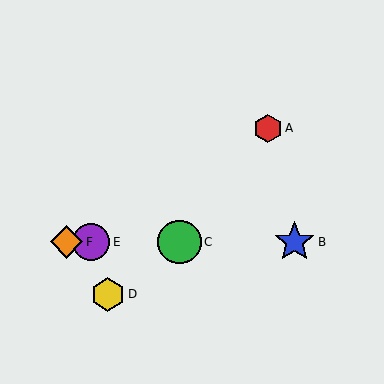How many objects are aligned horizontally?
4 objects (B, C, E, F) are aligned horizontally.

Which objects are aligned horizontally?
Objects B, C, E, F are aligned horizontally.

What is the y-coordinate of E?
Object E is at y≈242.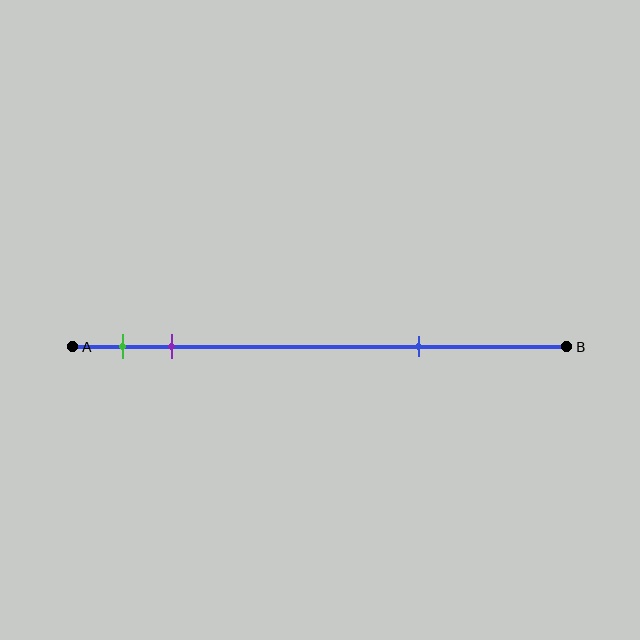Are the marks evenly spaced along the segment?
No, the marks are not evenly spaced.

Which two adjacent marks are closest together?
The green and purple marks are the closest adjacent pair.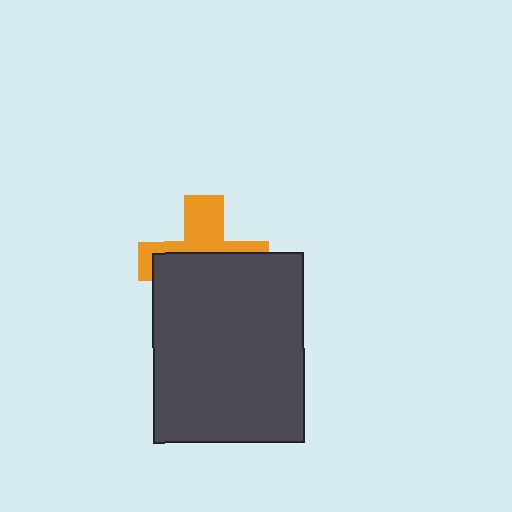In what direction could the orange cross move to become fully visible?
The orange cross could move up. That would shift it out from behind the dark gray rectangle entirely.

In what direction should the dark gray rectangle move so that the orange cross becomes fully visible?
The dark gray rectangle should move down. That is the shortest direction to clear the overlap and leave the orange cross fully visible.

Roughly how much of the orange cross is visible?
A small part of it is visible (roughly 41%).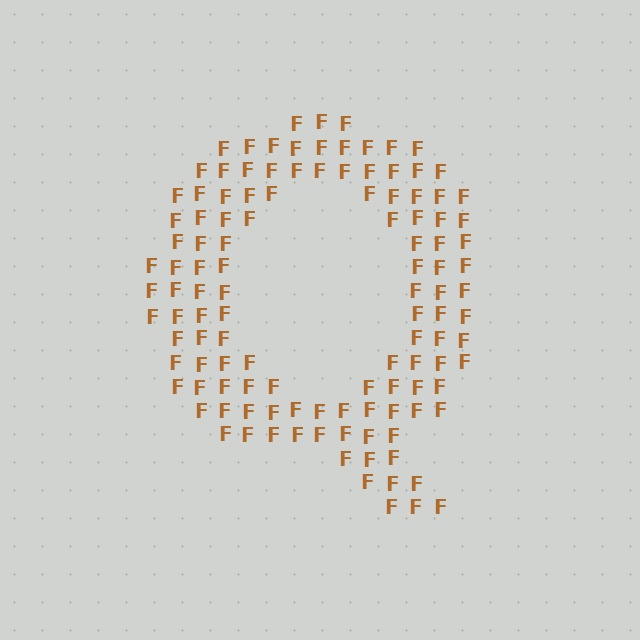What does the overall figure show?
The overall figure shows the letter Q.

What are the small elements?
The small elements are letter F's.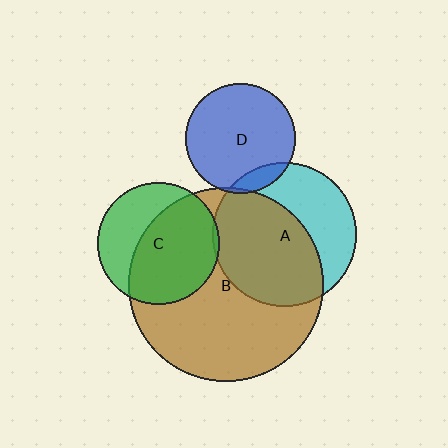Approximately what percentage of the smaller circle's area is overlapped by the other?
Approximately 10%.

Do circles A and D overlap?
Yes.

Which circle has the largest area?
Circle B (brown).